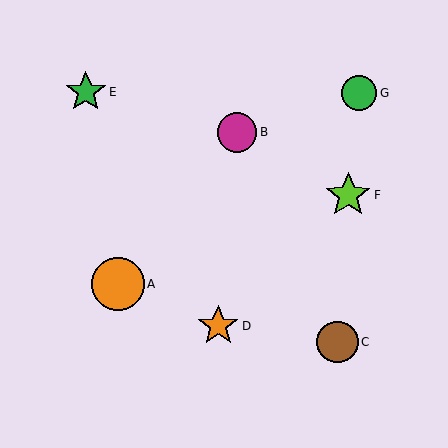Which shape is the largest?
The orange circle (labeled A) is the largest.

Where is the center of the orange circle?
The center of the orange circle is at (118, 284).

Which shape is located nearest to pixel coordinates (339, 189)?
The lime star (labeled F) at (348, 195) is nearest to that location.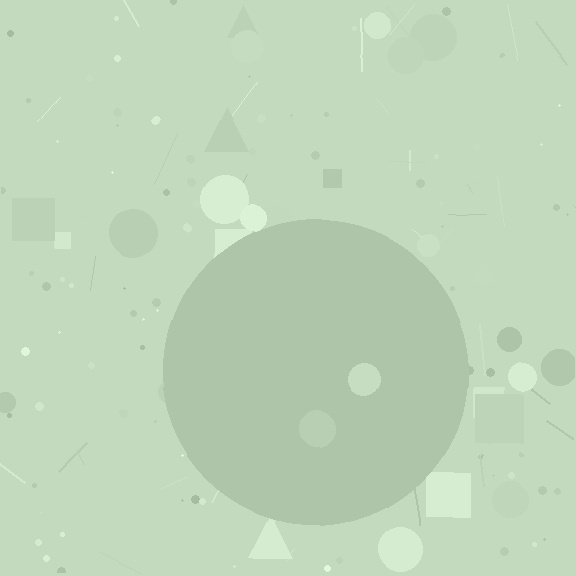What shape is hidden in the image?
A circle is hidden in the image.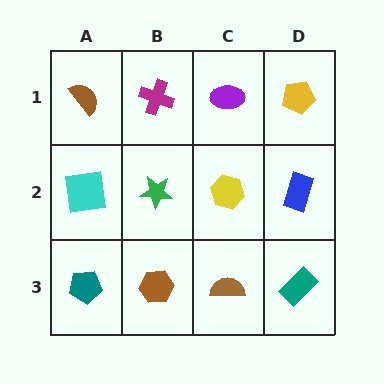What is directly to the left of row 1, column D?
A purple ellipse.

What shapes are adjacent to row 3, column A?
A cyan square (row 2, column A), a brown hexagon (row 3, column B).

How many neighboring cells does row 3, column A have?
2.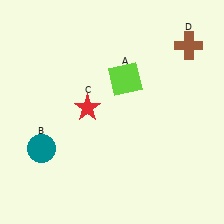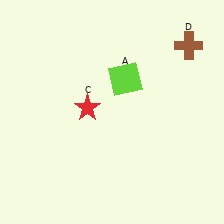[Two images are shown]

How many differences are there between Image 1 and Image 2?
There is 1 difference between the two images.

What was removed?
The teal circle (B) was removed in Image 2.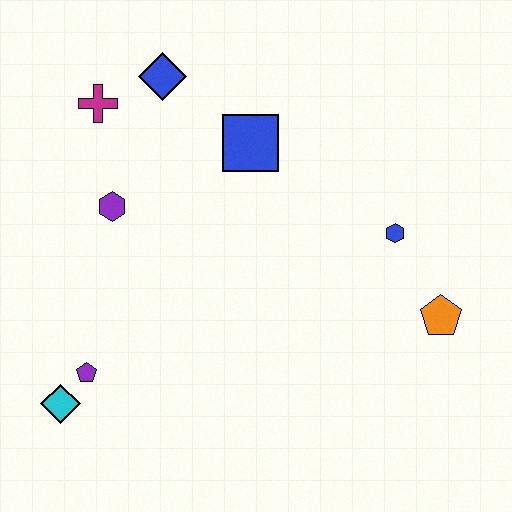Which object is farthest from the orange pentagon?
The magenta cross is farthest from the orange pentagon.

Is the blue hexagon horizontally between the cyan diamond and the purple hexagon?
No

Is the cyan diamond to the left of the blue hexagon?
Yes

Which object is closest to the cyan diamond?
The purple pentagon is closest to the cyan diamond.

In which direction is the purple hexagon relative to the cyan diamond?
The purple hexagon is above the cyan diamond.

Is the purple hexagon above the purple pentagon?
Yes